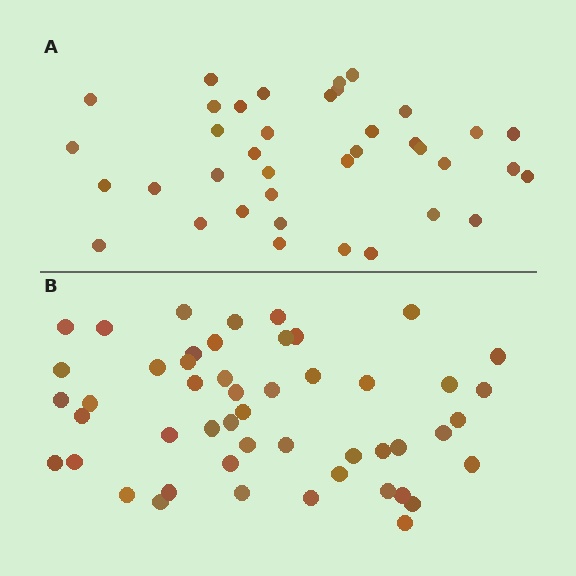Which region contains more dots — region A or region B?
Region B (the bottom region) has more dots.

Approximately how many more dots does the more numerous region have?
Region B has roughly 12 or so more dots than region A.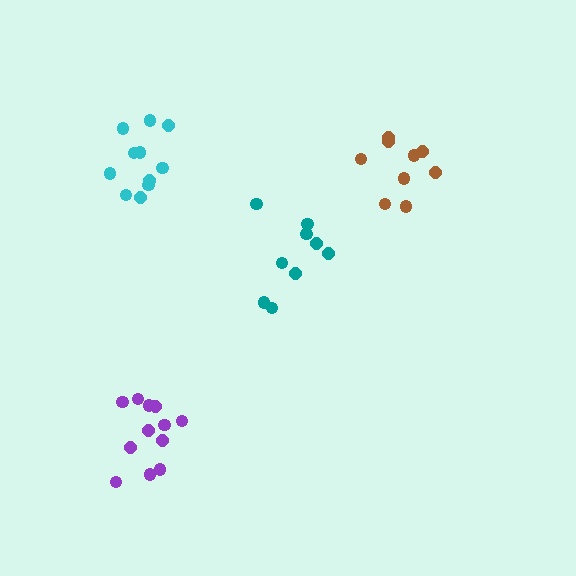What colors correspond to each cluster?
The clusters are colored: purple, teal, cyan, brown.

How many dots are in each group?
Group 1: 12 dots, Group 2: 9 dots, Group 3: 11 dots, Group 4: 9 dots (41 total).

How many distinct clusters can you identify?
There are 4 distinct clusters.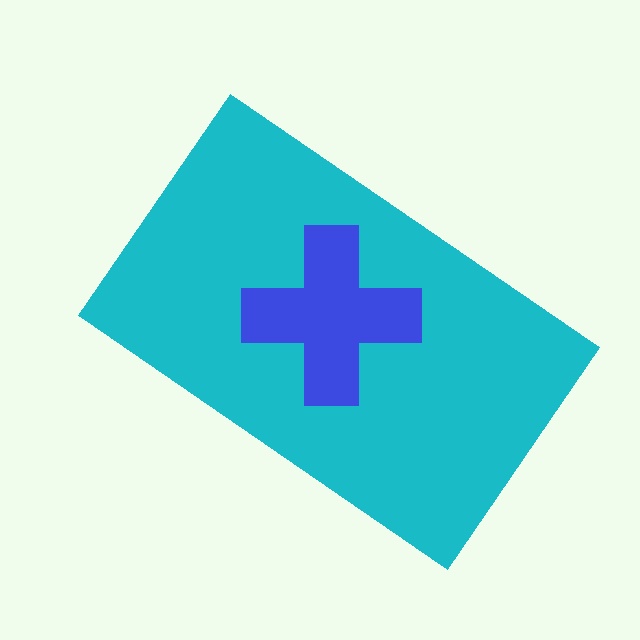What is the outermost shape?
The cyan rectangle.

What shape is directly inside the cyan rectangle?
The blue cross.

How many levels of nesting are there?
2.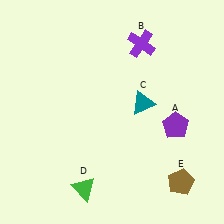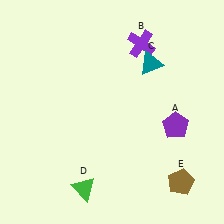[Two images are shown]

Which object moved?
The teal triangle (C) moved up.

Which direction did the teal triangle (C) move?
The teal triangle (C) moved up.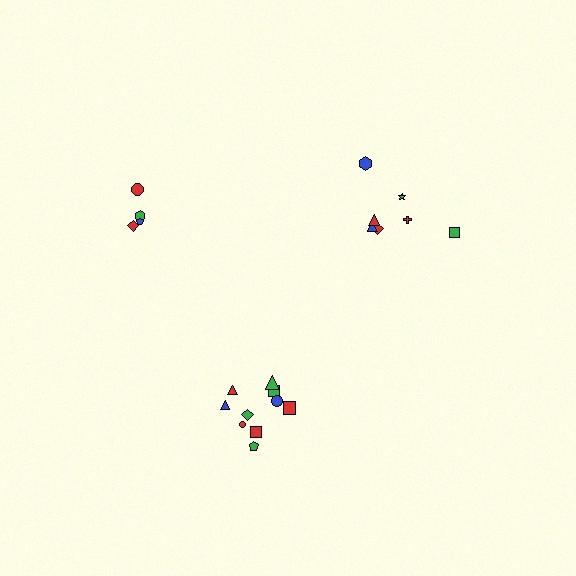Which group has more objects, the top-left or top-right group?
The top-right group.